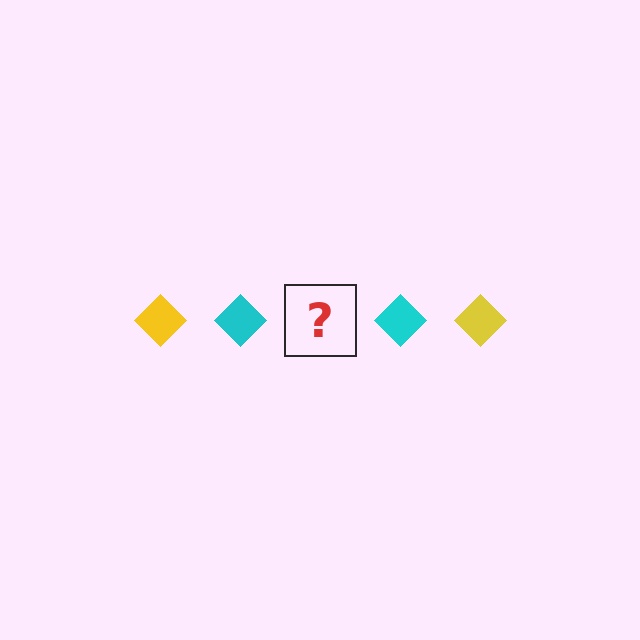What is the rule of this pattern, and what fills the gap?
The rule is that the pattern cycles through yellow, cyan diamonds. The gap should be filled with a yellow diamond.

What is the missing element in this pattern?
The missing element is a yellow diamond.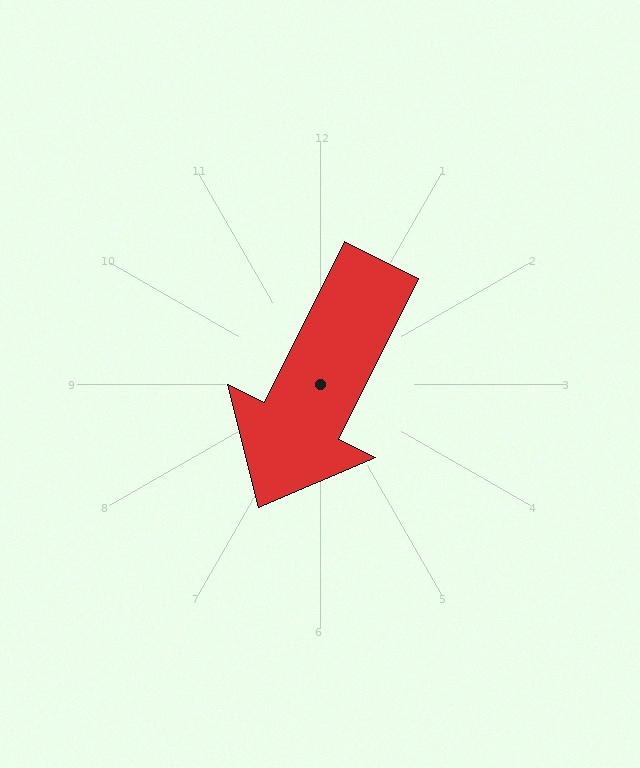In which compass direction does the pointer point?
Southwest.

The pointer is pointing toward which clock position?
Roughly 7 o'clock.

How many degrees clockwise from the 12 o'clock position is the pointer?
Approximately 206 degrees.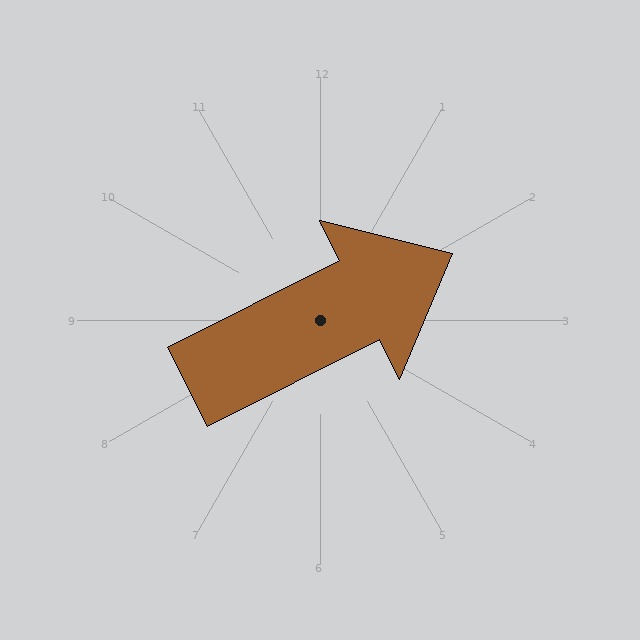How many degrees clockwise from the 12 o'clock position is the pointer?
Approximately 63 degrees.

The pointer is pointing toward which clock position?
Roughly 2 o'clock.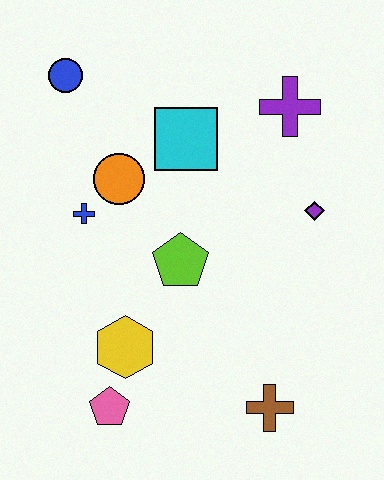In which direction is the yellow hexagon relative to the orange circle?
The yellow hexagon is below the orange circle.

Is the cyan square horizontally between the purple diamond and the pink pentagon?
Yes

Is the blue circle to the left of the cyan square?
Yes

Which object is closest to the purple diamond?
The purple cross is closest to the purple diamond.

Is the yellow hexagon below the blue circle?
Yes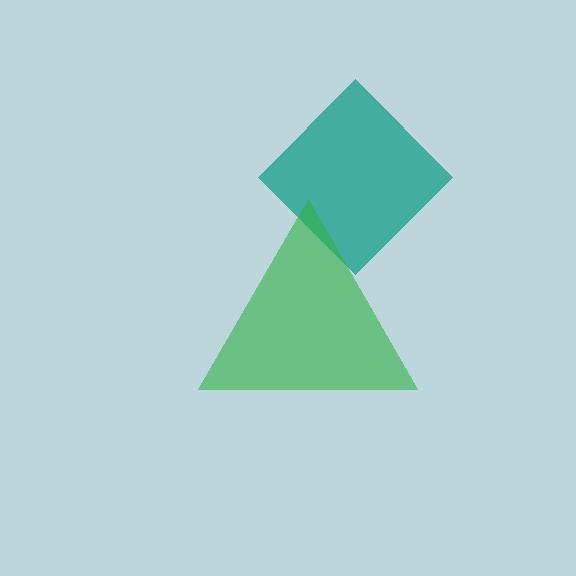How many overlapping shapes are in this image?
There are 2 overlapping shapes in the image.